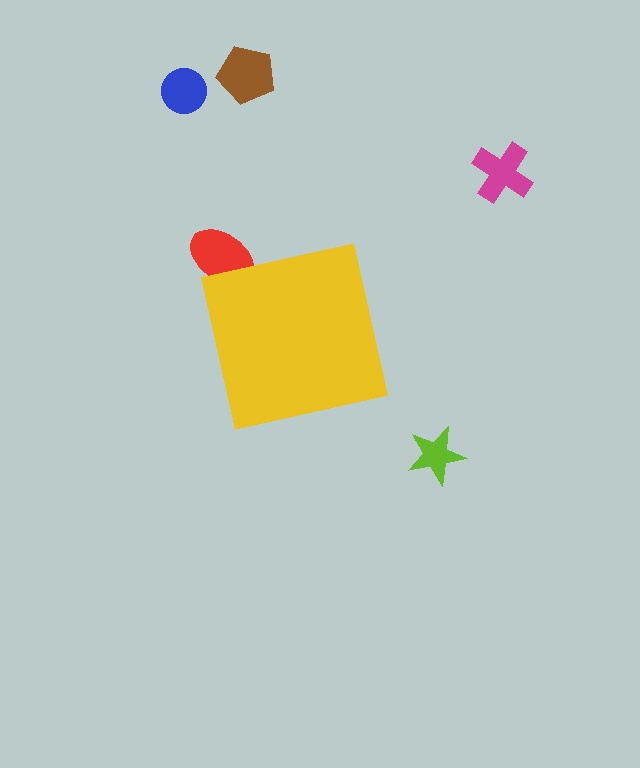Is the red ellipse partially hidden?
Yes, the red ellipse is partially hidden behind the yellow square.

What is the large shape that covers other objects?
A yellow square.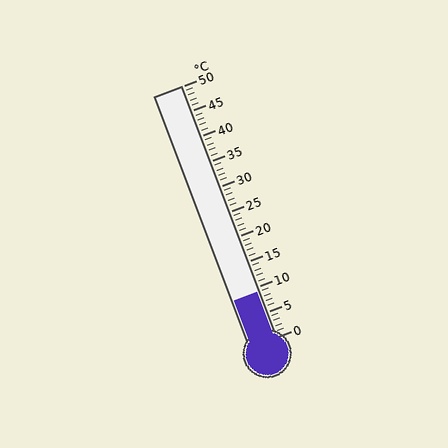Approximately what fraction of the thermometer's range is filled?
The thermometer is filled to approximately 20% of its range.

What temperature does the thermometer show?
The thermometer shows approximately 9°C.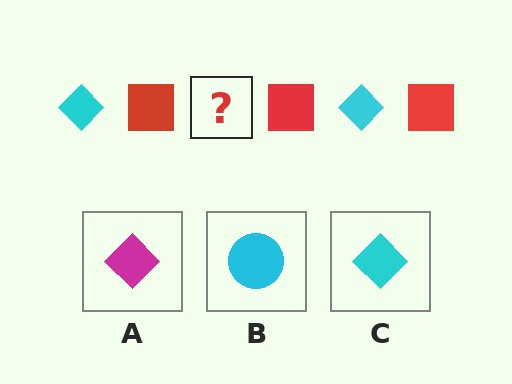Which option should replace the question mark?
Option C.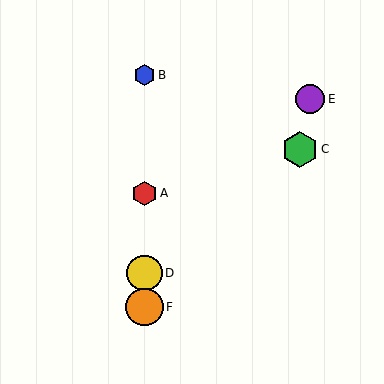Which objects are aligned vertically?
Objects A, B, D, F are aligned vertically.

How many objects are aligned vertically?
4 objects (A, B, D, F) are aligned vertically.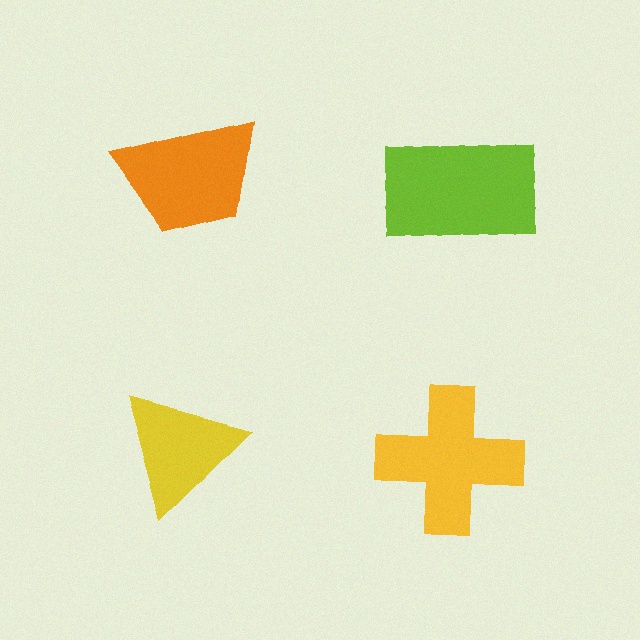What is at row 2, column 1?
A yellow triangle.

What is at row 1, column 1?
An orange trapezoid.